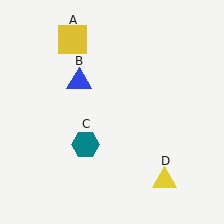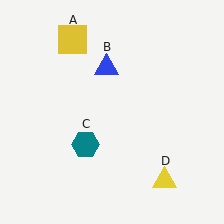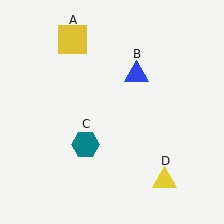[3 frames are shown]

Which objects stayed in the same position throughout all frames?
Yellow square (object A) and teal hexagon (object C) and yellow triangle (object D) remained stationary.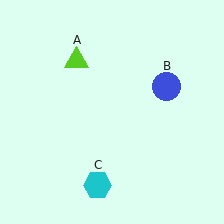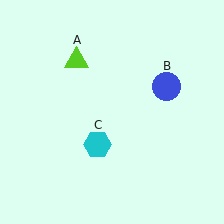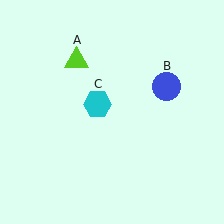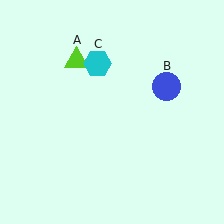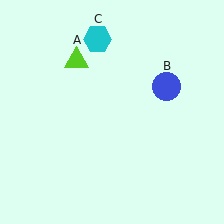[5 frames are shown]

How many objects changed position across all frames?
1 object changed position: cyan hexagon (object C).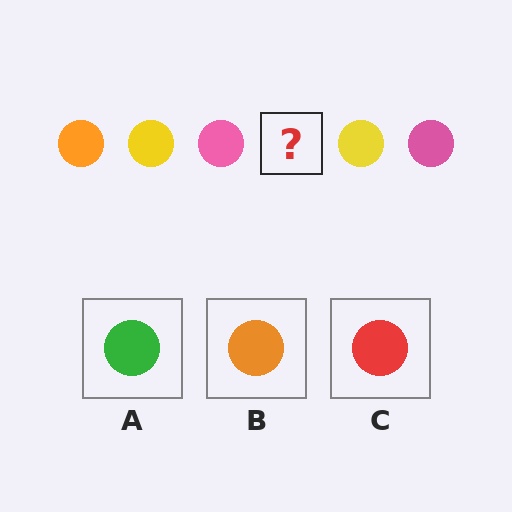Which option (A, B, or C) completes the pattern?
B.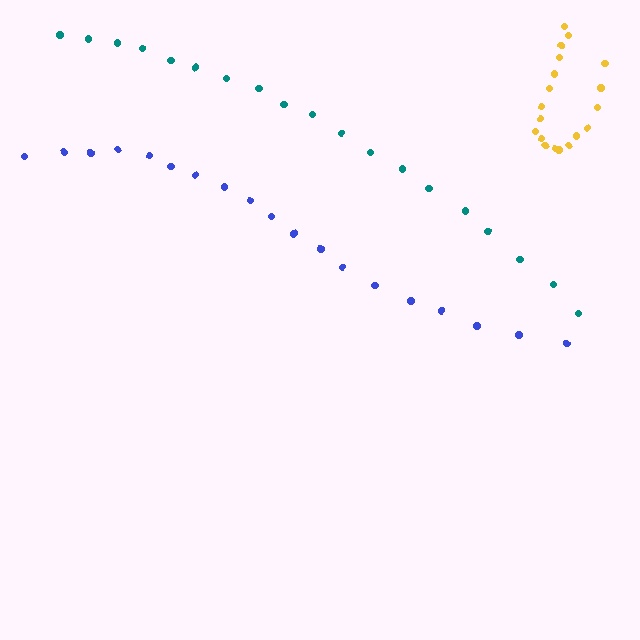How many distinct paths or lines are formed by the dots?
There are 3 distinct paths.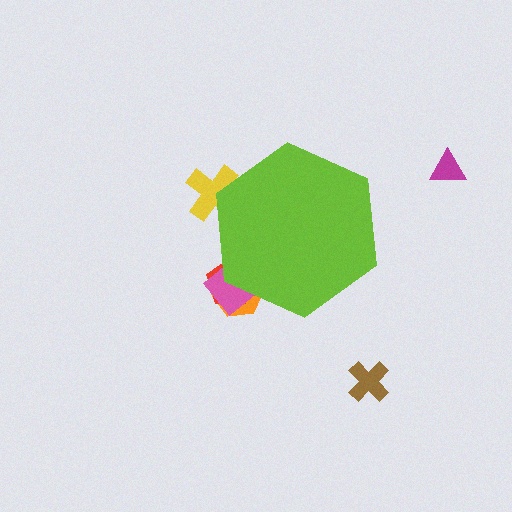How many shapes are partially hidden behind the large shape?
4 shapes are partially hidden.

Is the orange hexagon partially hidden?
Yes, the orange hexagon is partially hidden behind the lime hexagon.